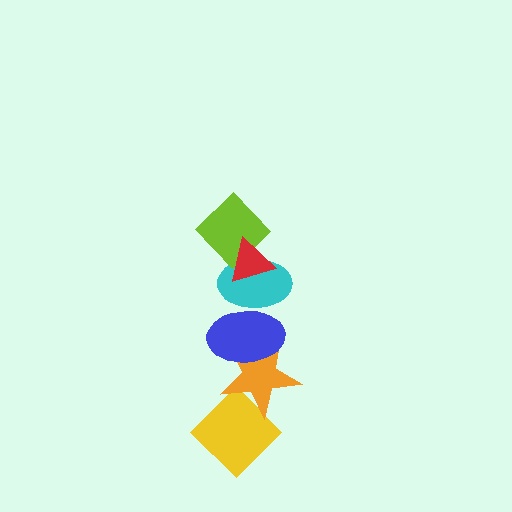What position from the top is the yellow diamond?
The yellow diamond is 6th from the top.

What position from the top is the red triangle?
The red triangle is 1st from the top.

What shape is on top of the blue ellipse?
The cyan ellipse is on top of the blue ellipse.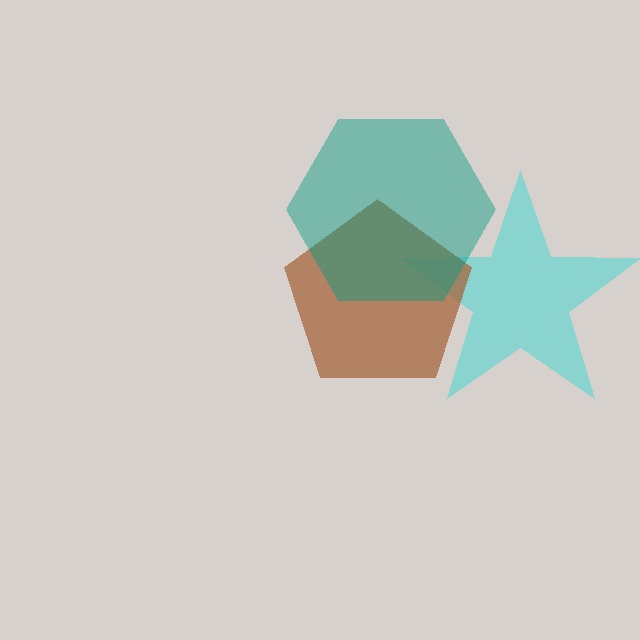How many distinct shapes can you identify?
There are 3 distinct shapes: a cyan star, a brown pentagon, a teal hexagon.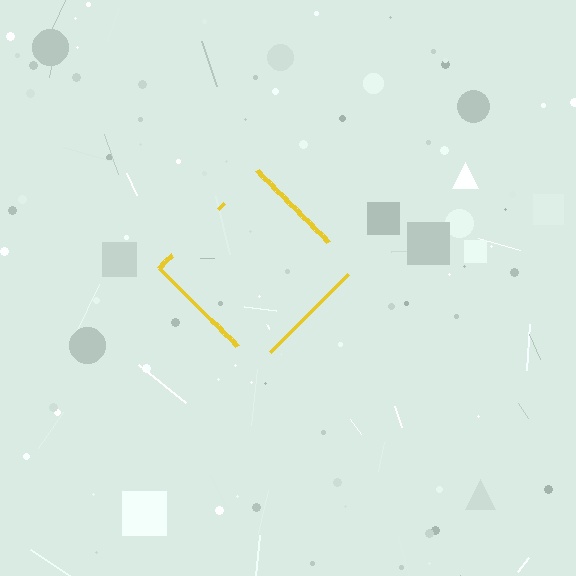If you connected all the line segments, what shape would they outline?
They would outline a diamond.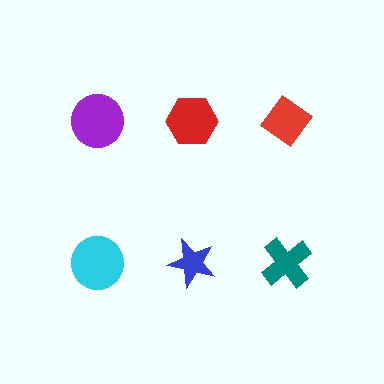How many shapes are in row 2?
3 shapes.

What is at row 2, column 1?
A cyan circle.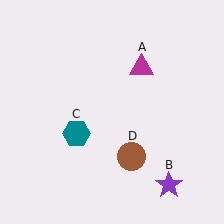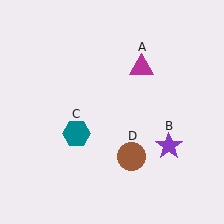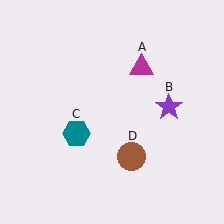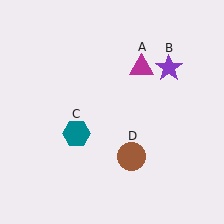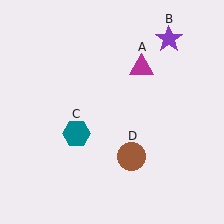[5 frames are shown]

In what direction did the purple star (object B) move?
The purple star (object B) moved up.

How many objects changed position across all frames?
1 object changed position: purple star (object B).